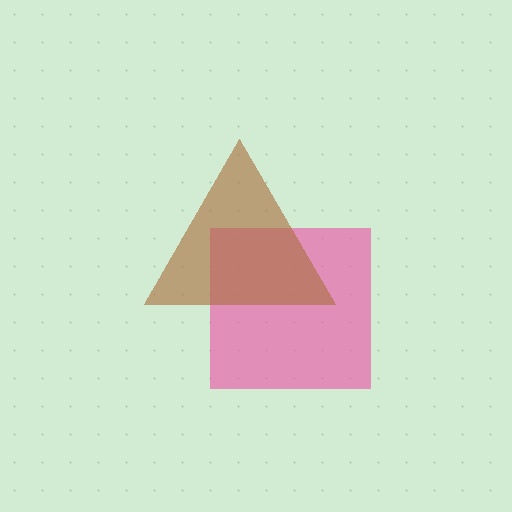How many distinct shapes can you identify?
There are 2 distinct shapes: a pink square, a brown triangle.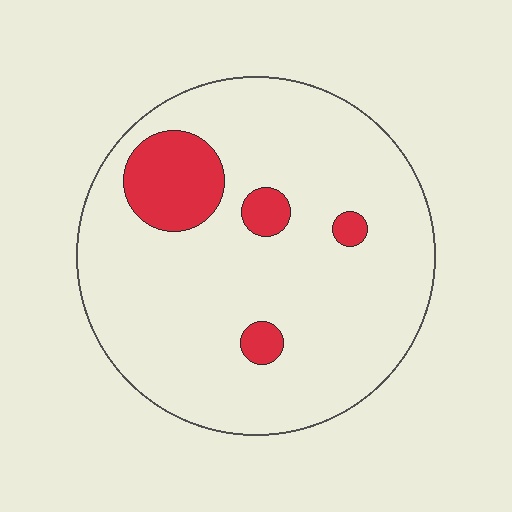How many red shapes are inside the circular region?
4.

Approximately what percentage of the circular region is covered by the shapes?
Approximately 10%.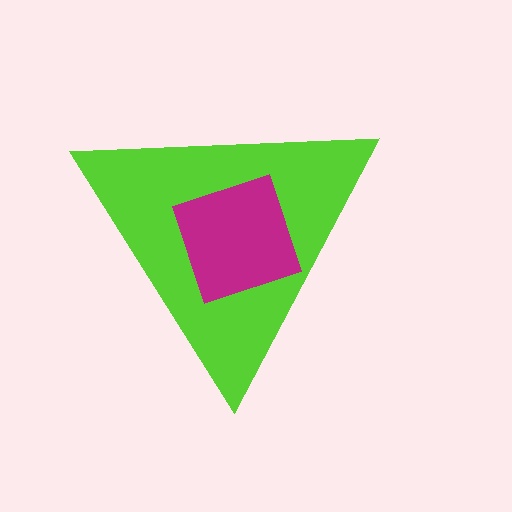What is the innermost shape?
The magenta diamond.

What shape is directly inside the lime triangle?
The magenta diamond.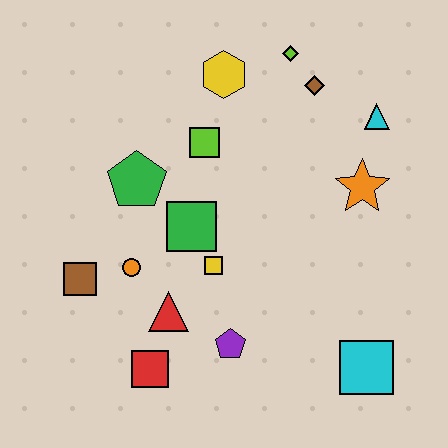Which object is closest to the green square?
The yellow square is closest to the green square.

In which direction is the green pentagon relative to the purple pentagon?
The green pentagon is above the purple pentagon.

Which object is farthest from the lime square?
The cyan square is farthest from the lime square.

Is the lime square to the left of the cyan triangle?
Yes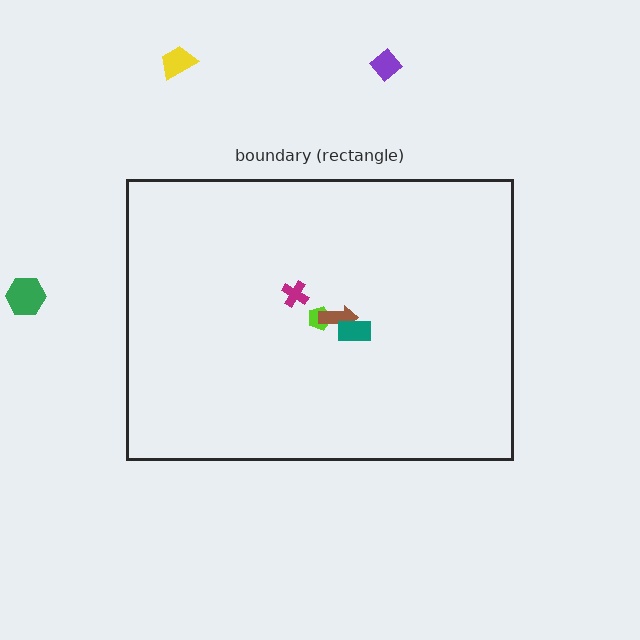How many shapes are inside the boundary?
4 inside, 3 outside.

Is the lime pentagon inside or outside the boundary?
Inside.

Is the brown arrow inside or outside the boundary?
Inside.